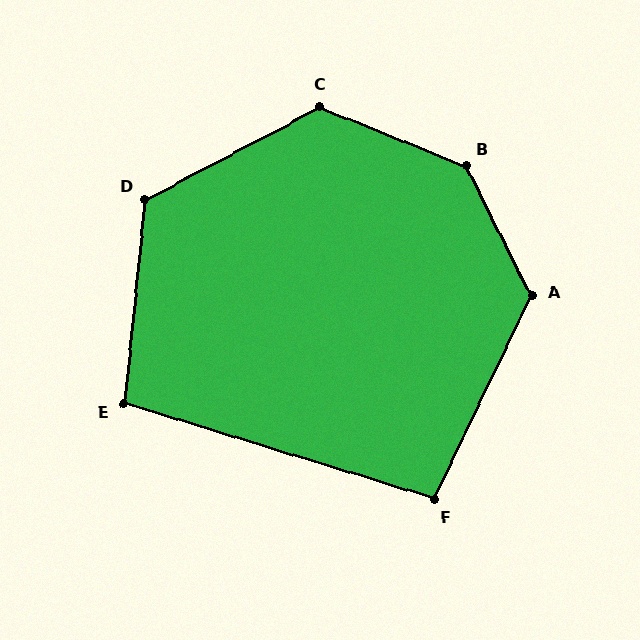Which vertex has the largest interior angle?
B, at approximately 138 degrees.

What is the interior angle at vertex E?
Approximately 102 degrees (obtuse).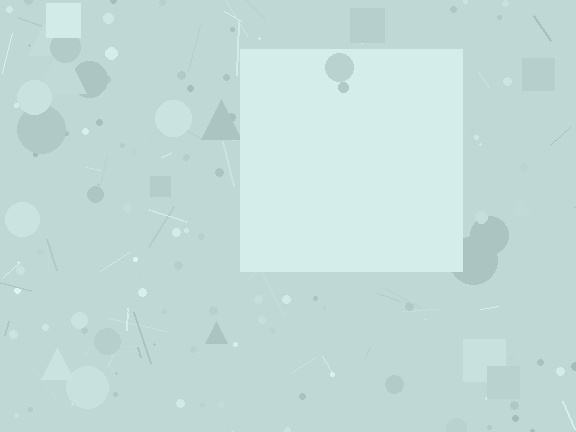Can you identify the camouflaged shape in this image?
The camouflaged shape is a square.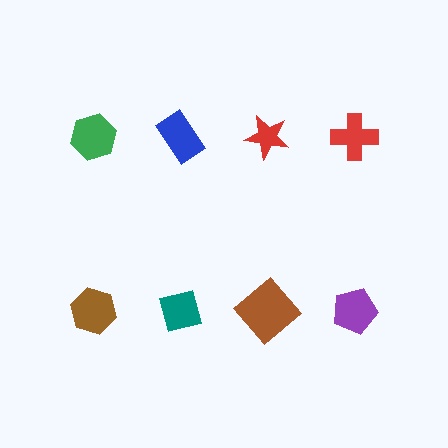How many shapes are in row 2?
4 shapes.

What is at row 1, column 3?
A red star.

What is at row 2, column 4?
A purple pentagon.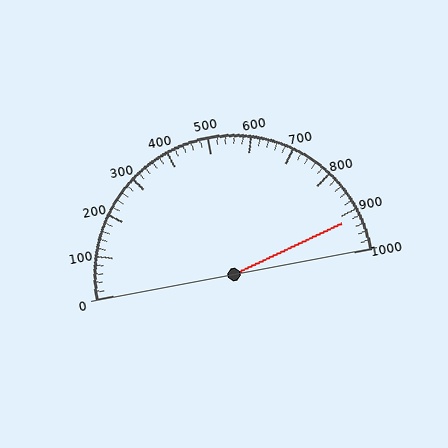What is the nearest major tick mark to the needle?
The nearest major tick mark is 900.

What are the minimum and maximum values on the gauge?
The gauge ranges from 0 to 1000.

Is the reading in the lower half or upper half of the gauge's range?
The reading is in the upper half of the range (0 to 1000).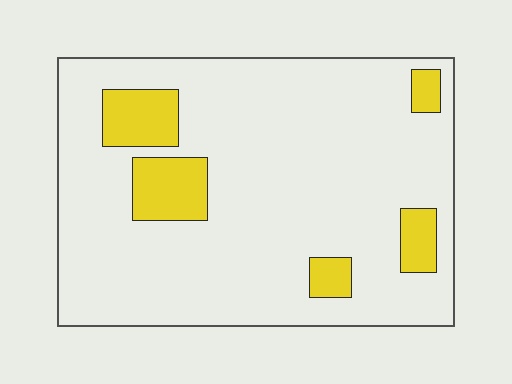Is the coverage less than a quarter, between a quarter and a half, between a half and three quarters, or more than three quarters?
Less than a quarter.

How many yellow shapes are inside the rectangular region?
5.